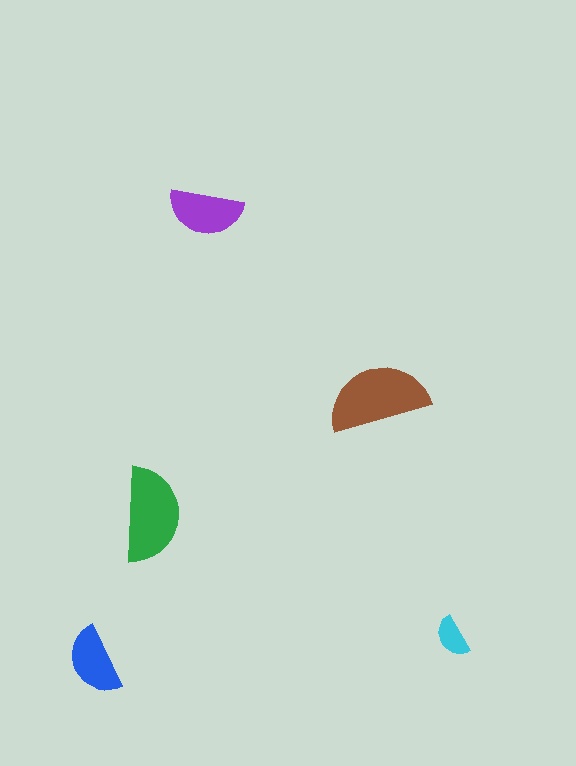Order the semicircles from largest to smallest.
the brown one, the green one, the purple one, the blue one, the cyan one.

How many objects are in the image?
There are 5 objects in the image.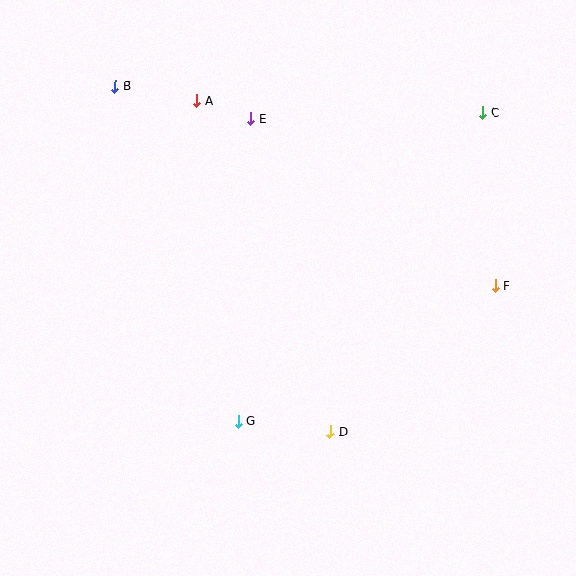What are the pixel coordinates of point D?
Point D is at (330, 432).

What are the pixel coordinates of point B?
Point B is at (115, 86).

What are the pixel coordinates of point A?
Point A is at (197, 100).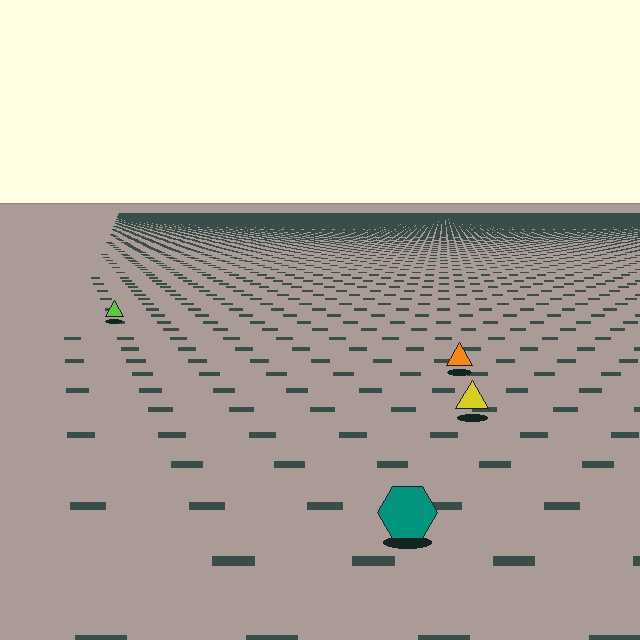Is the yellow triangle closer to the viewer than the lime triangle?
Yes. The yellow triangle is closer — you can tell from the texture gradient: the ground texture is coarser near it.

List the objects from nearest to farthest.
From nearest to farthest: the teal hexagon, the yellow triangle, the orange triangle, the lime triangle.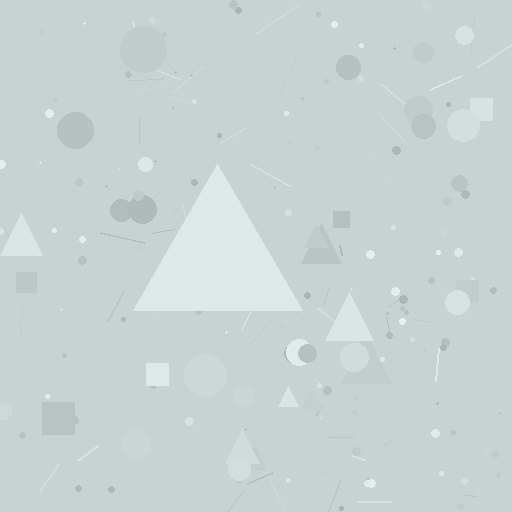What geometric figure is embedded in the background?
A triangle is embedded in the background.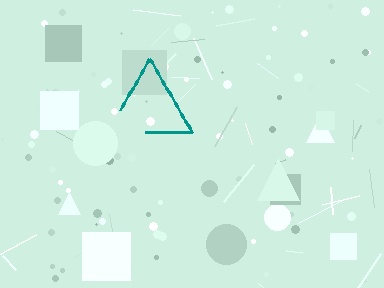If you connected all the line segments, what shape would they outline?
They would outline a triangle.